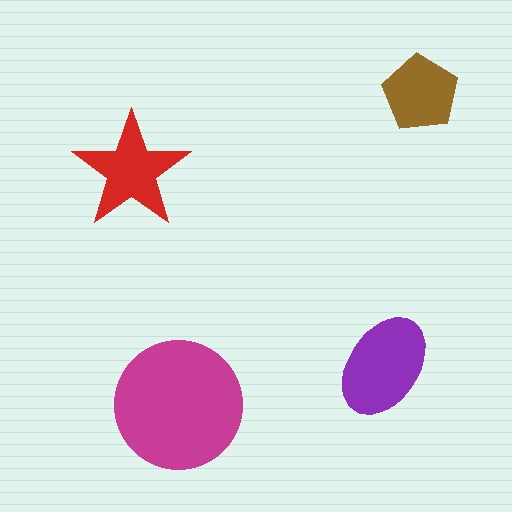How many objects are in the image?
There are 4 objects in the image.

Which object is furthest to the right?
The brown pentagon is rightmost.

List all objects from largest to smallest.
The magenta circle, the purple ellipse, the red star, the brown pentagon.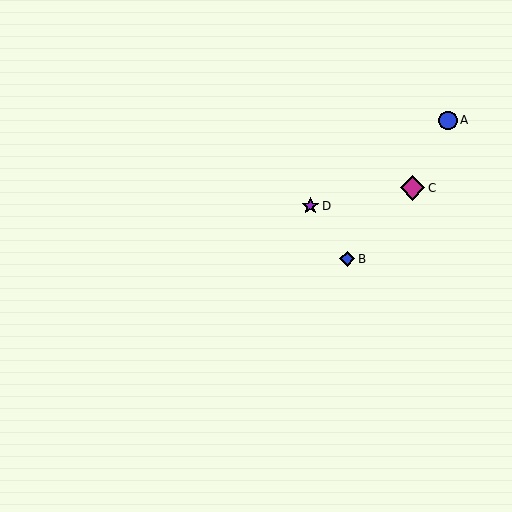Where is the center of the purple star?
The center of the purple star is at (310, 206).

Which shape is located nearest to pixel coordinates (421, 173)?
The magenta diamond (labeled C) at (412, 188) is nearest to that location.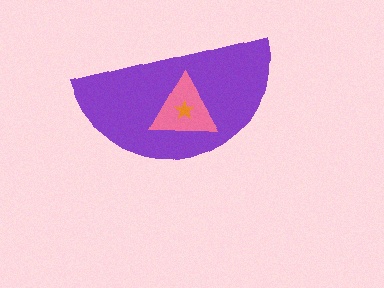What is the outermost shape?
The purple semicircle.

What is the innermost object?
The orange star.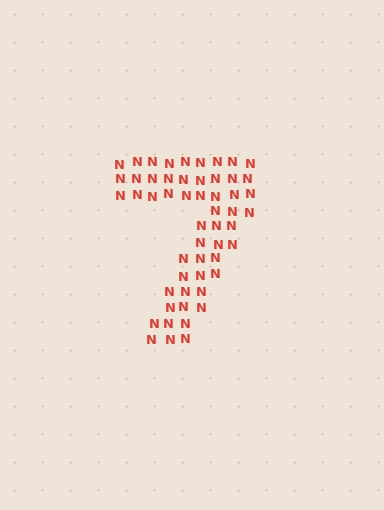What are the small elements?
The small elements are letter N's.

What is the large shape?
The large shape is the digit 7.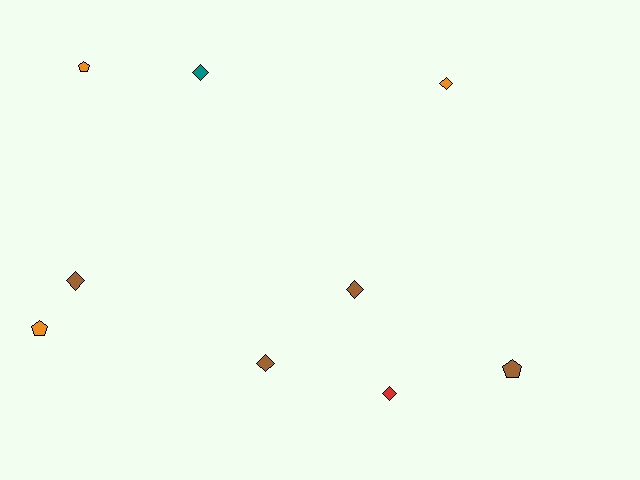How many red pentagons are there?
There are no red pentagons.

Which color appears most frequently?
Brown, with 4 objects.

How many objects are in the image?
There are 9 objects.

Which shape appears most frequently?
Diamond, with 6 objects.